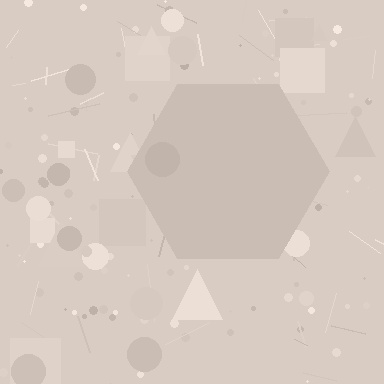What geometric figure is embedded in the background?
A hexagon is embedded in the background.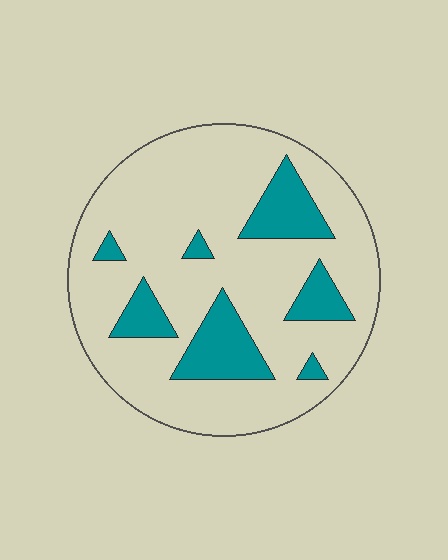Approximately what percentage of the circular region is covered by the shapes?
Approximately 20%.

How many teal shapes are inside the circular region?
7.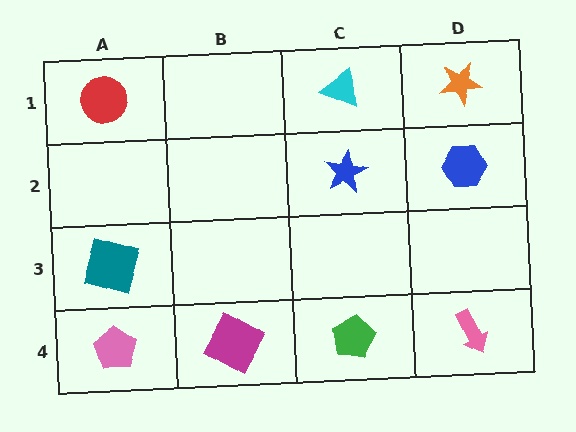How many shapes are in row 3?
1 shape.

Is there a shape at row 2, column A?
No, that cell is empty.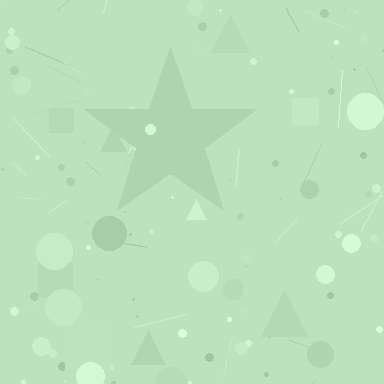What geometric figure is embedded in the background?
A star is embedded in the background.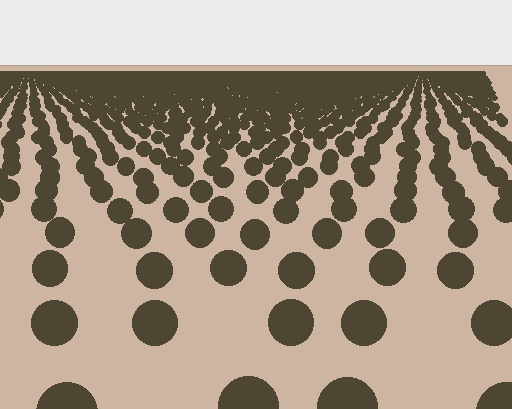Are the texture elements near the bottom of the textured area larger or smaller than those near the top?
Larger. Near the bottom, elements are closer to the viewer and appear at a bigger on-screen size.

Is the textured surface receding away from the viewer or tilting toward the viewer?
The surface is receding away from the viewer. Texture elements get smaller and denser toward the top.